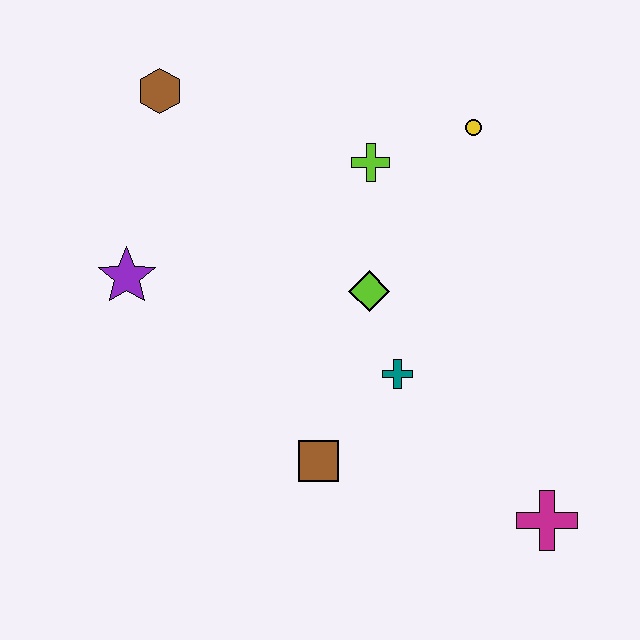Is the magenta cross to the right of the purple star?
Yes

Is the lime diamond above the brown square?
Yes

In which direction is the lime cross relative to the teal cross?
The lime cross is above the teal cross.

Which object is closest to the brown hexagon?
The purple star is closest to the brown hexagon.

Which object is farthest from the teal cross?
The brown hexagon is farthest from the teal cross.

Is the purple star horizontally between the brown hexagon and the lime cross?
No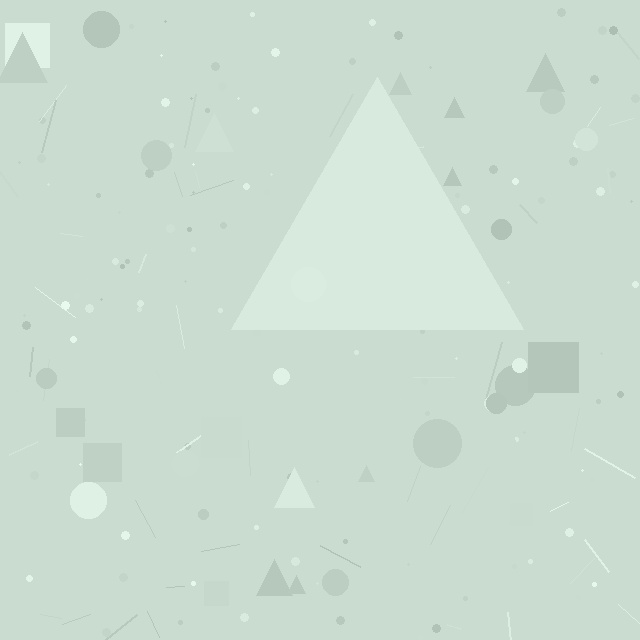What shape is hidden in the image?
A triangle is hidden in the image.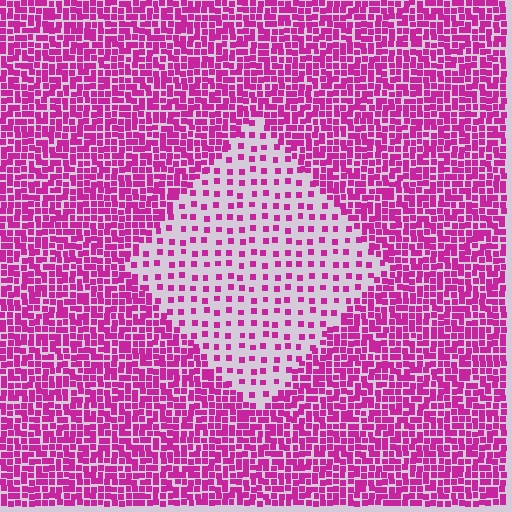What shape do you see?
I see a diamond.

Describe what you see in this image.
The image contains small magenta elements arranged at two different densities. A diamond-shaped region is visible where the elements are less densely packed than the surrounding area.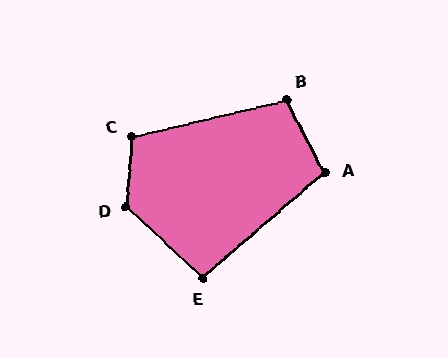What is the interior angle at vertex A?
Approximately 103 degrees (obtuse).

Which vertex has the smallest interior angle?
E, at approximately 96 degrees.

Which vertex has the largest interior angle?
D, at approximately 129 degrees.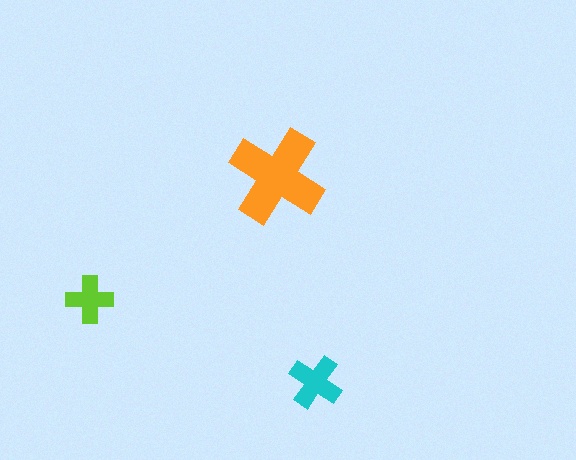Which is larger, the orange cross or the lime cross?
The orange one.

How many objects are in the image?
There are 3 objects in the image.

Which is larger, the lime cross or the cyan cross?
The cyan one.